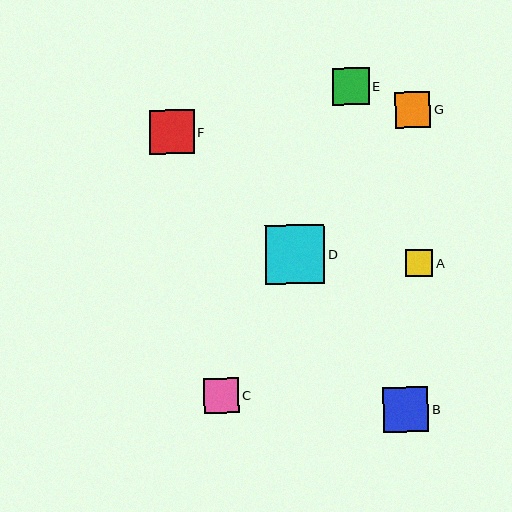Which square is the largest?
Square D is the largest with a size of approximately 60 pixels.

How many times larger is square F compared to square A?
Square F is approximately 1.6 times the size of square A.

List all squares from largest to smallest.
From largest to smallest: D, B, F, E, G, C, A.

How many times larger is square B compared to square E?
Square B is approximately 1.2 times the size of square E.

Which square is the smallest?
Square A is the smallest with a size of approximately 27 pixels.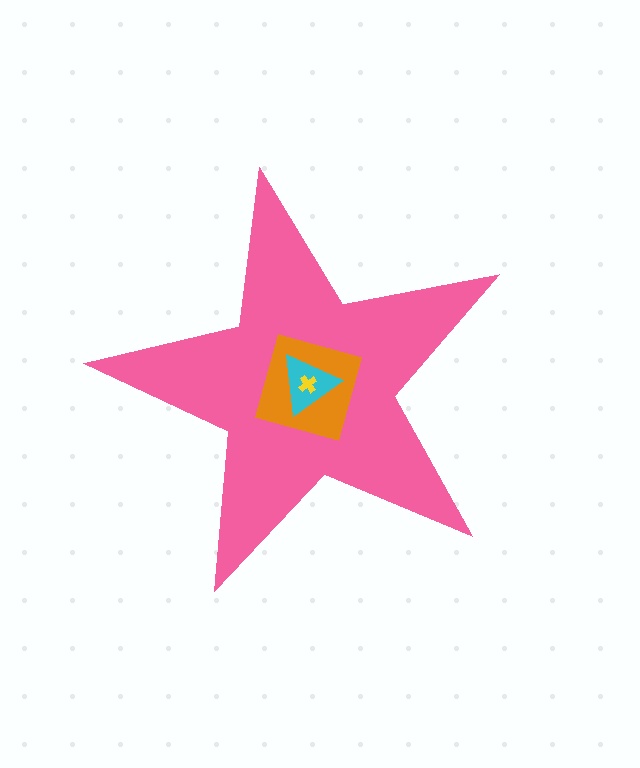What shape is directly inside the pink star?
The orange diamond.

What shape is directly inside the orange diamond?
The cyan triangle.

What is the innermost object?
The yellow cross.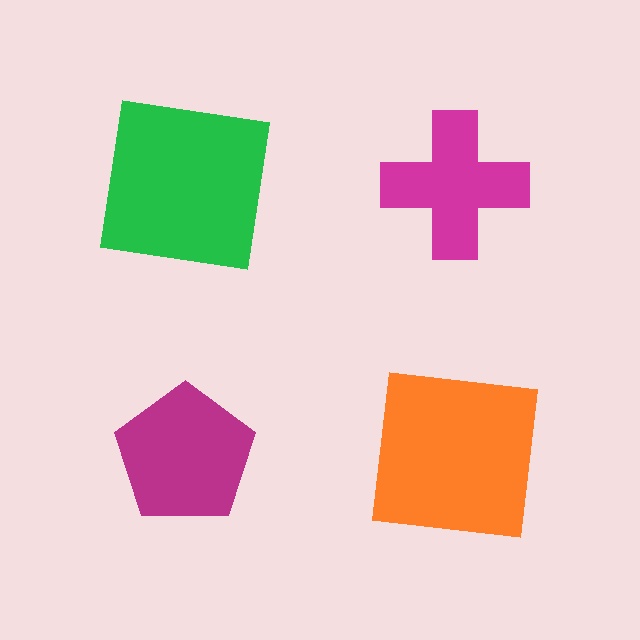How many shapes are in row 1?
2 shapes.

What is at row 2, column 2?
An orange square.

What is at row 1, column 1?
A green square.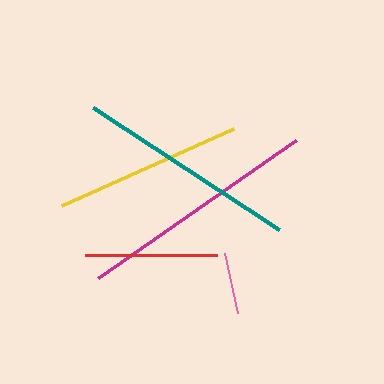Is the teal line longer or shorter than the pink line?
The teal line is longer than the pink line.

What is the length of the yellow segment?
The yellow segment is approximately 189 pixels long.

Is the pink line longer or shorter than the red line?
The red line is longer than the pink line.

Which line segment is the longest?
The magenta line is the longest at approximately 241 pixels.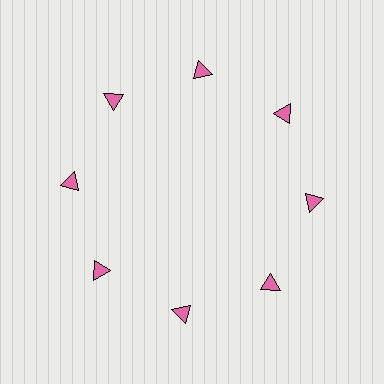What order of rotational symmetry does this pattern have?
This pattern has 8-fold rotational symmetry.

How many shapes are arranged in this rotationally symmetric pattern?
There are 8 shapes, arranged in 8 groups of 1.